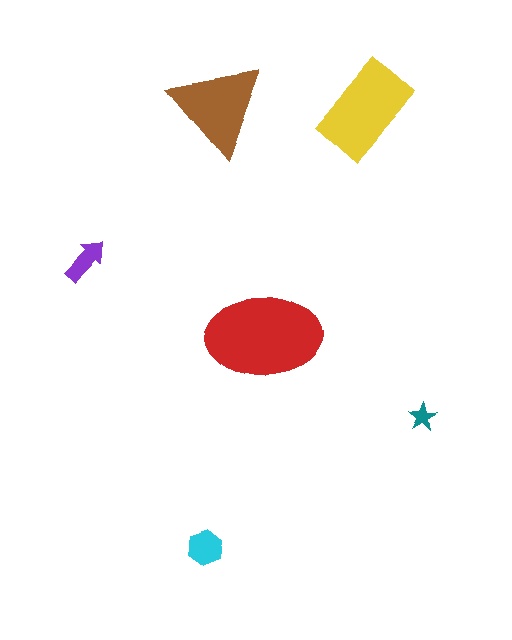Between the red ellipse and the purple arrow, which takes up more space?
The red ellipse.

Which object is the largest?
The red ellipse.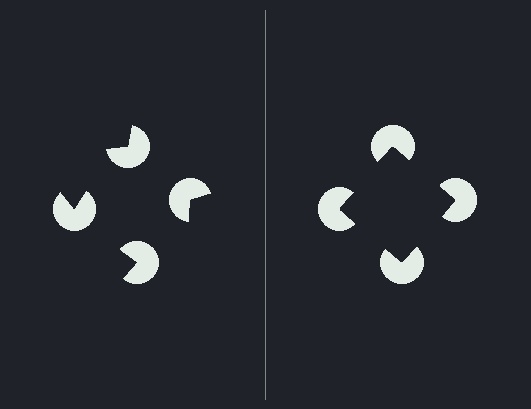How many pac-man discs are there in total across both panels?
8 — 4 on each side.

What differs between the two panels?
The pac-man discs are positioned identically on both sides; only the wedge orientations differ. On the right they align to a square; on the left they are misaligned.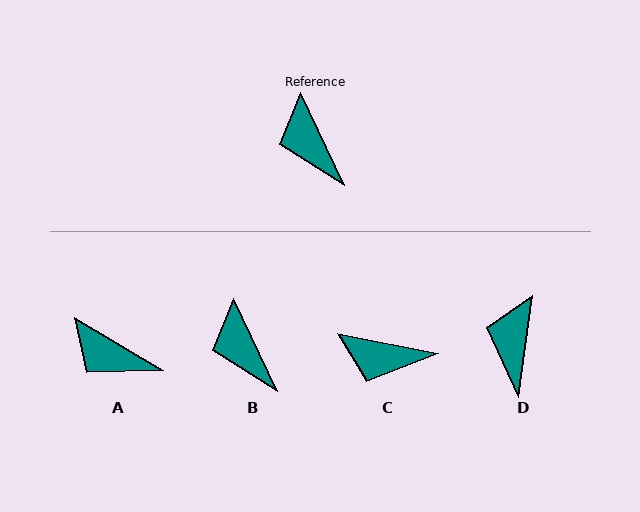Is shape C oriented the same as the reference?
No, it is off by about 54 degrees.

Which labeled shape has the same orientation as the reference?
B.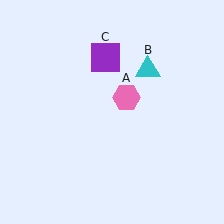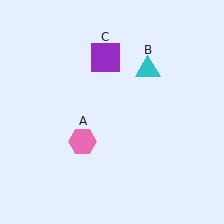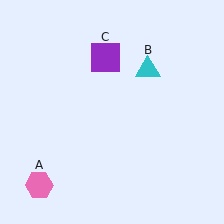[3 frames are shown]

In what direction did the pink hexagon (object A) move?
The pink hexagon (object A) moved down and to the left.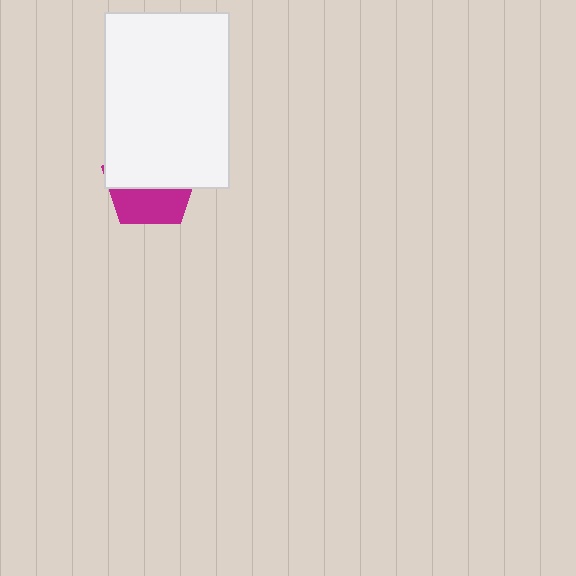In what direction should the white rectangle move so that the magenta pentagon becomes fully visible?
The white rectangle should move up. That is the shortest direction to clear the overlap and leave the magenta pentagon fully visible.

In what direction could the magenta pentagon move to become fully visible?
The magenta pentagon could move down. That would shift it out from behind the white rectangle entirely.